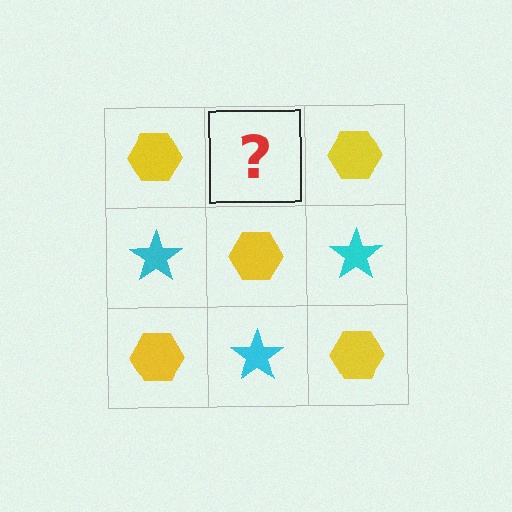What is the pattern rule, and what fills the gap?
The rule is that it alternates yellow hexagon and cyan star in a checkerboard pattern. The gap should be filled with a cyan star.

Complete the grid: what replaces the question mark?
The question mark should be replaced with a cyan star.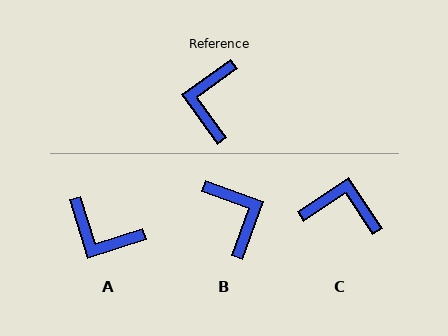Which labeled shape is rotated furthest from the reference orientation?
B, about 145 degrees away.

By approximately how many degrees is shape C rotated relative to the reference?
Approximately 92 degrees clockwise.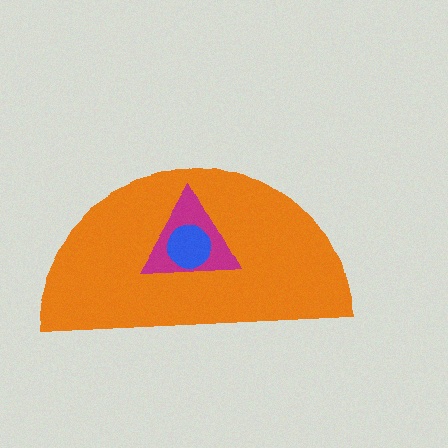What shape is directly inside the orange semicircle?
The magenta triangle.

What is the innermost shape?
The blue circle.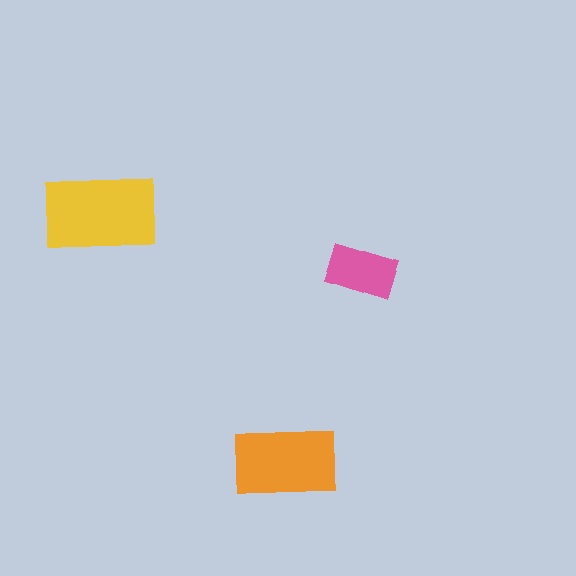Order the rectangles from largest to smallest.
the yellow one, the orange one, the pink one.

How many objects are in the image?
There are 3 objects in the image.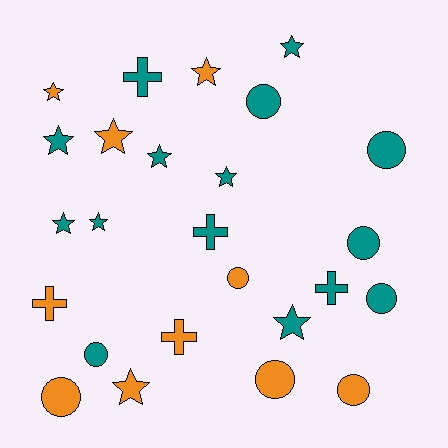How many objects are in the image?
There are 25 objects.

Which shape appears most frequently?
Star, with 11 objects.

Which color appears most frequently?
Teal, with 15 objects.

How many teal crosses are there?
There are 3 teal crosses.